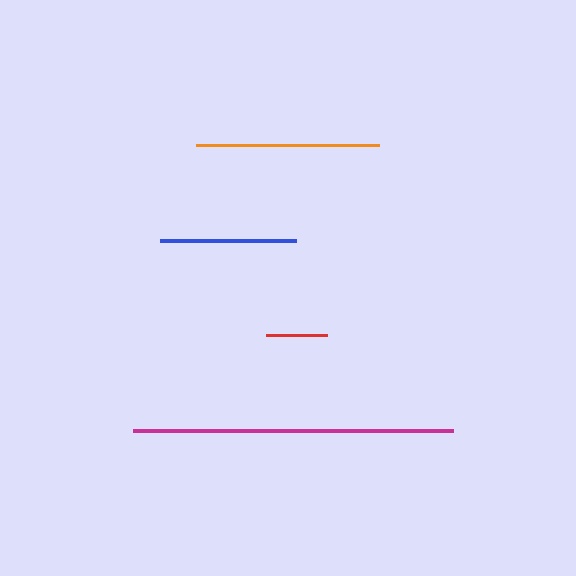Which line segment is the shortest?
The red line is the shortest at approximately 61 pixels.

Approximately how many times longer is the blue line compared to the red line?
The blue line is approximately 2.2 times the length of the red line.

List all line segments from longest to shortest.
From longest to shortest: magenta, orange, blue, red.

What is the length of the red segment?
The red segment is approximately 61 pixels long.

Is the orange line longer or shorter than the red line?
The orange line is longer than the red line.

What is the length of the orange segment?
The orange segment is approximately 183 pixels long.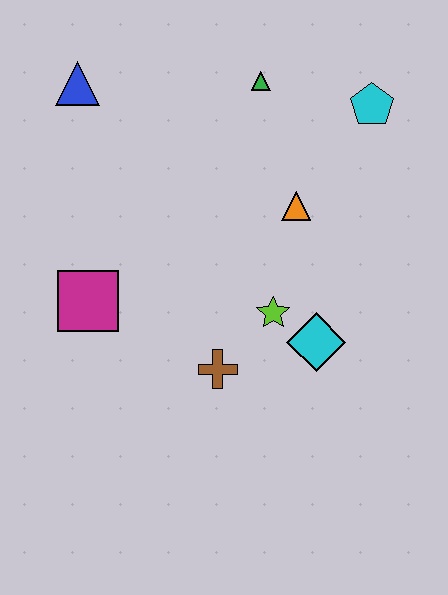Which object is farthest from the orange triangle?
The blue triangle is farthest from the orange triangle.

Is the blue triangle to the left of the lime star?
Yes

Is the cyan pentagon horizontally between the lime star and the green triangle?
No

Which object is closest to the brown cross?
The lime star is closest to the brown cross.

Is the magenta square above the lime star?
Yes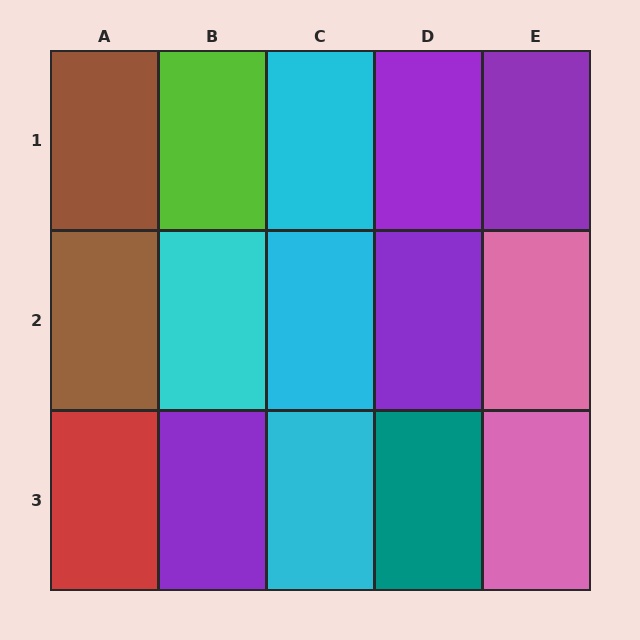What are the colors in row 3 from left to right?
Red, purple, cyan, teal, pink.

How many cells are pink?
2 cells are pink.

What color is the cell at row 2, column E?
Pink.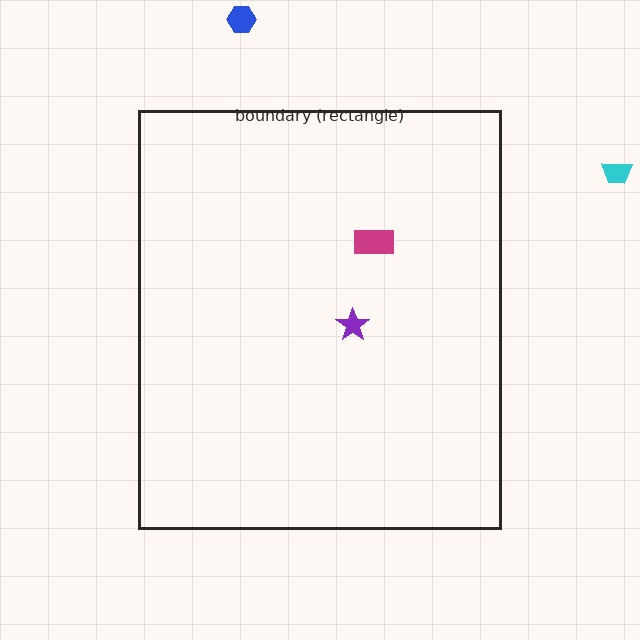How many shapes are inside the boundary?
2 inside, 2 outside.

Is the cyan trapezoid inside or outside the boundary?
Outside.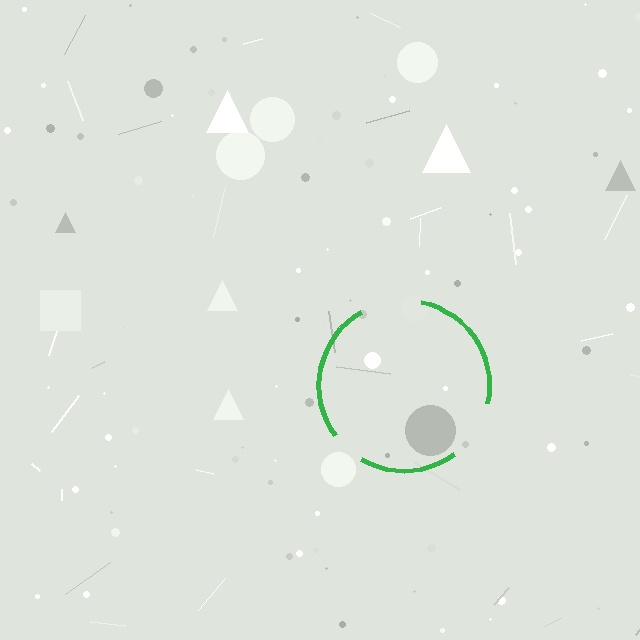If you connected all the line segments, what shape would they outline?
They would outline a circle.